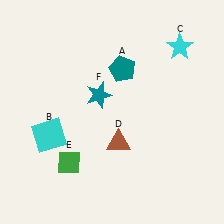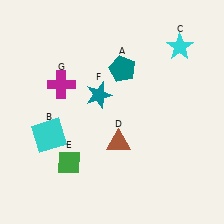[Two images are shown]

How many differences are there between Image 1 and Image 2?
There is 1 difference between the two images.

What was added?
A magenta cross (G) was added in Image 2.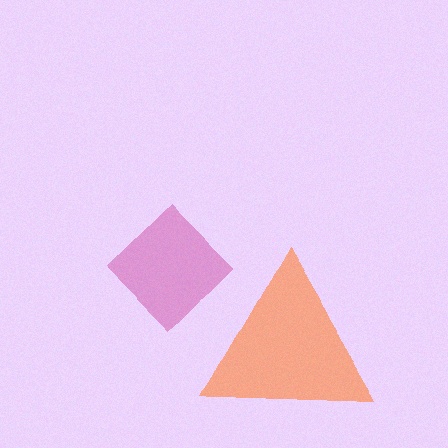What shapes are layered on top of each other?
The layered shapes are: a magenta diamond, an orange triangle.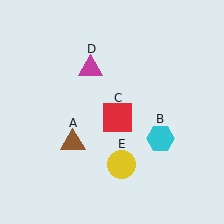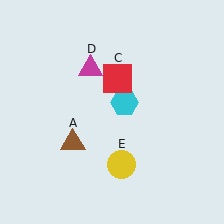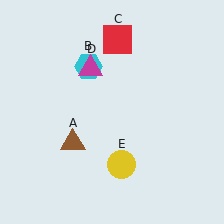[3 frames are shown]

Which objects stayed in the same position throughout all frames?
Brown triangle (object A) and magenta triangle (object D) and yellow circle (object E) remained stationary.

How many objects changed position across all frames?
2 objects changed position: cyan hexagon (object B), red square (object C).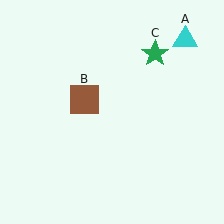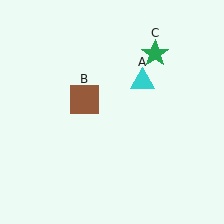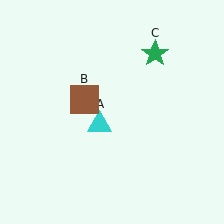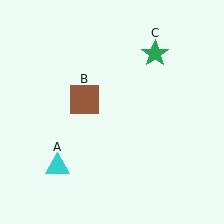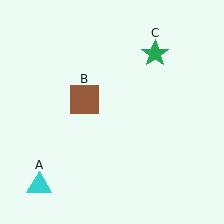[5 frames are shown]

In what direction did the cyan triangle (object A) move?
The cyan triangle (object A) moved down and to the left.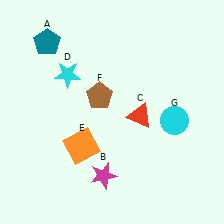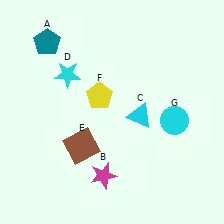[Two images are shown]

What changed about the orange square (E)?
In Image 1, E is orange. In Image 2, it changed to brown.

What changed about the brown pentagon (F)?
In Image 1, F is brown. In Image 2, it changed to yellow.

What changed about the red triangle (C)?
In Image 1, C is red. In Image 2, it changed to cyan.